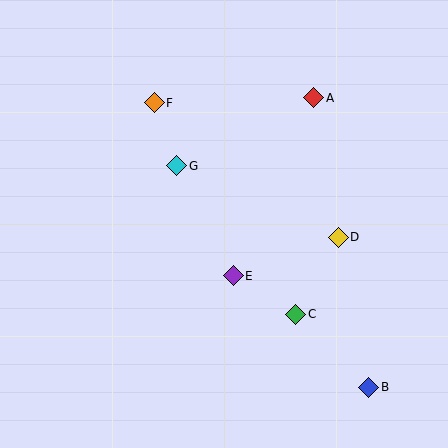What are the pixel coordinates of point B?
Point B is at (369, 387).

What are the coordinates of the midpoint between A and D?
The midpoint between A and D is at (326, 168).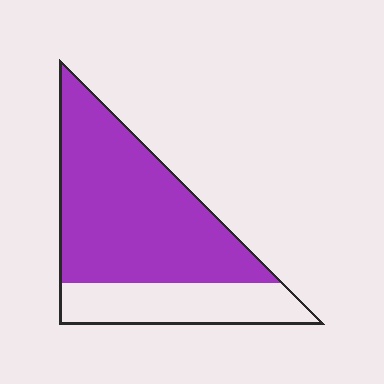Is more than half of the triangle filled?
Yes.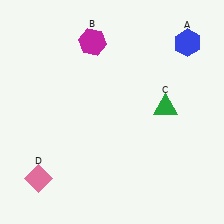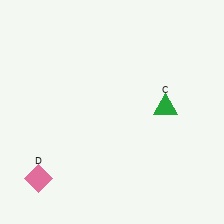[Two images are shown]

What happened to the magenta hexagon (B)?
The magenta hexagon (B) was removed in Image 2. It was in the top-left area of Image 1.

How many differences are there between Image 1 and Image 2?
There are 2 differences between the two images.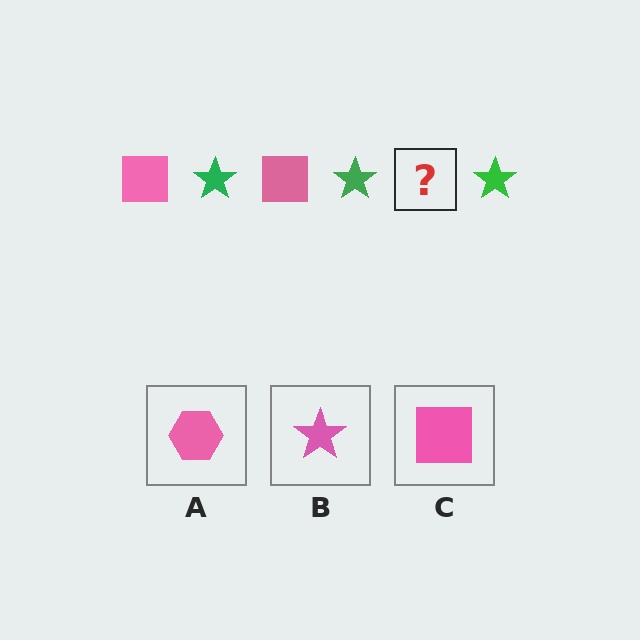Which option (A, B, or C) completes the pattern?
C.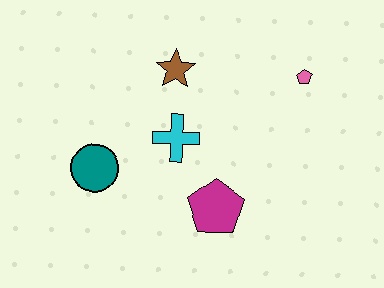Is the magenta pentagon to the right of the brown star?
Yes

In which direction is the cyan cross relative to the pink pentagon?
The cyan cross is to the left of the pink pentagon.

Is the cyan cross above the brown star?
No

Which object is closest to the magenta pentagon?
The cyan cross is closest to the magenta pentagon.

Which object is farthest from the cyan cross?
The pink pentagon is farthest from the cyan cross.